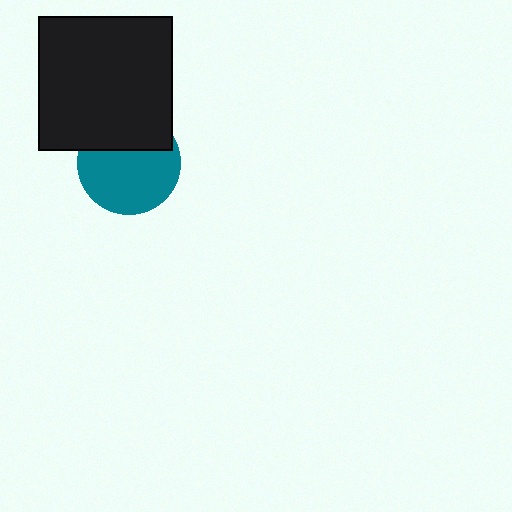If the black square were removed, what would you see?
You would see the complete teal circle.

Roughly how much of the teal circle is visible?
About half of it is visible (roughly 65%).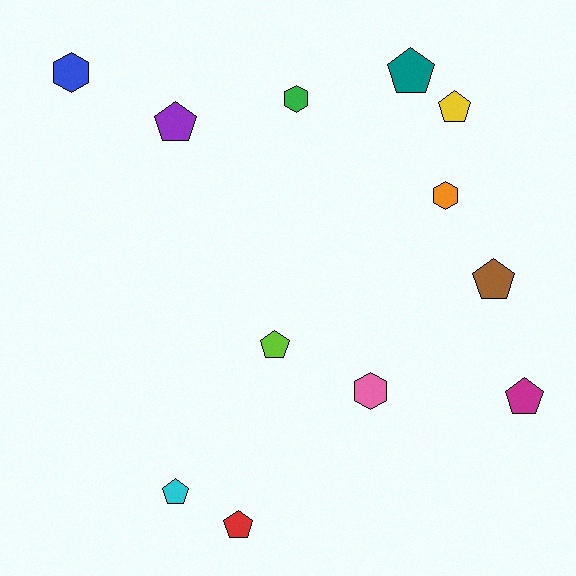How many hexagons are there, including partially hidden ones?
There are 4 hexagons.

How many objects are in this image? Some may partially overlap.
There are 12 objects.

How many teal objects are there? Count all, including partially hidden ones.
There is 1 teal object.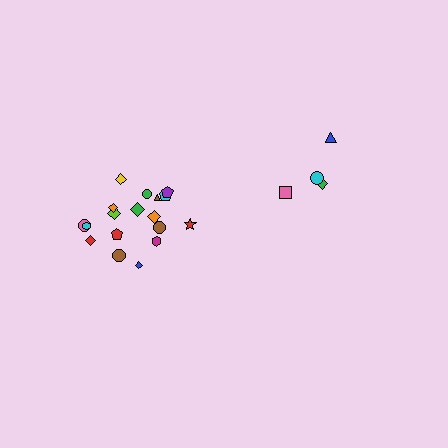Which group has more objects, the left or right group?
The left group.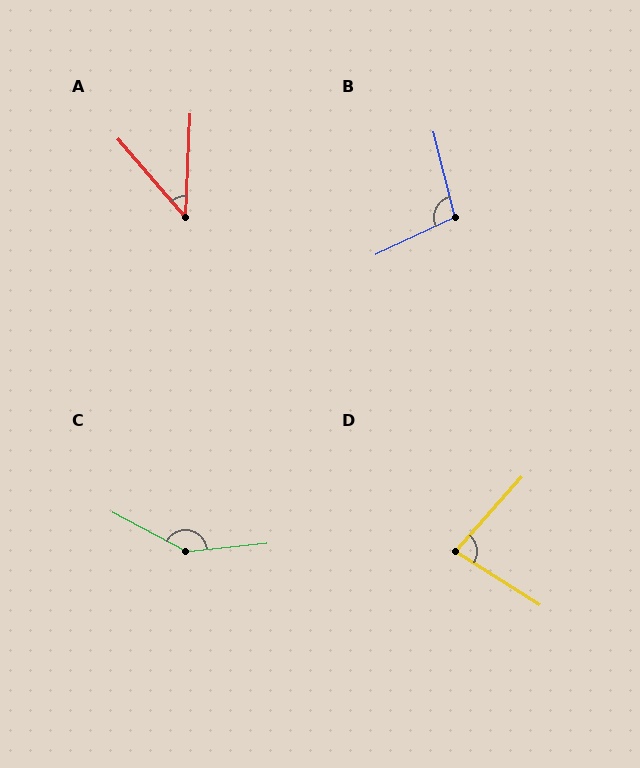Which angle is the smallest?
A, at approximately 43 degrees.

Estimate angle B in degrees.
Approximately 101 degrees.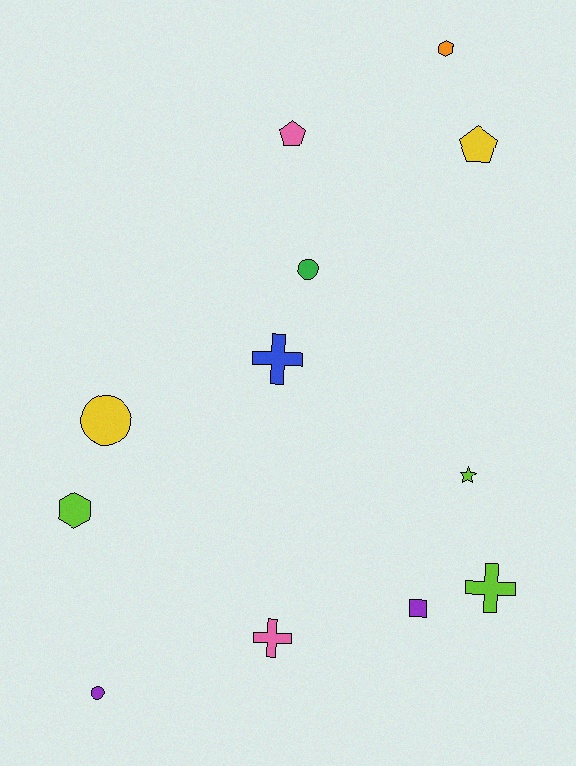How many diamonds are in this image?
There are no diamonds.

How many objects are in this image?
There are 12 objects.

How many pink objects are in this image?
There are 2 pink objects.